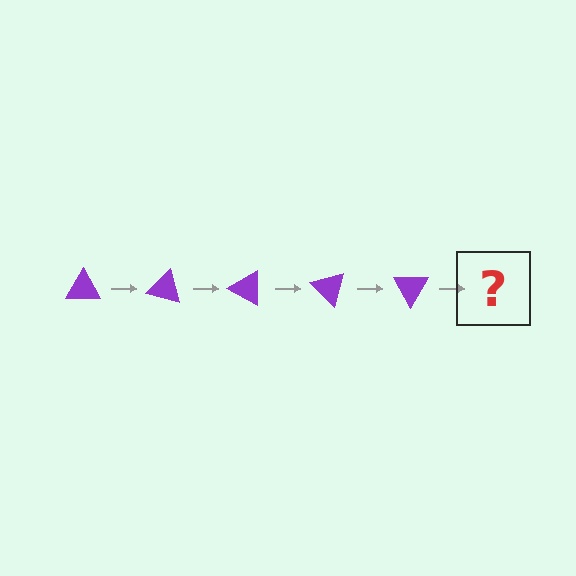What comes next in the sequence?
The next element should be a purple triangle rotated 75 degrees.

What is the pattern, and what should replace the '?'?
The pattern is that the triangle rotates 15 degrees each step. The '?' should be a purple triangle rotated 75 degrees.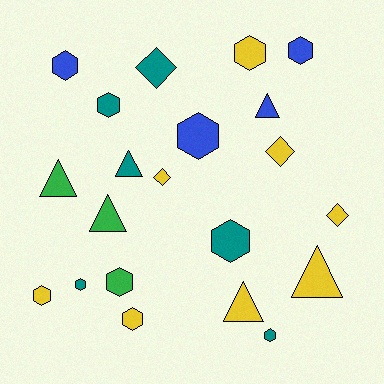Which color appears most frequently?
Yellow, with 8 objects.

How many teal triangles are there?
There is 1 teal triangle.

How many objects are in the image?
There are 21 objects.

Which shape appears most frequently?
Hexagon, with 11 objects.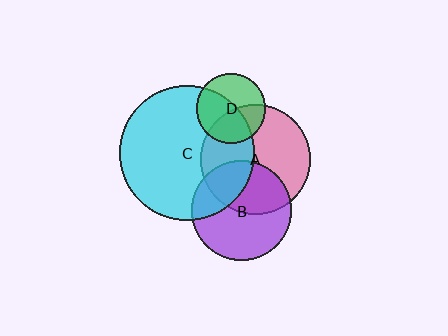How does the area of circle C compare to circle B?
Approximately 1.8 times.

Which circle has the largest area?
Circle C (cyan).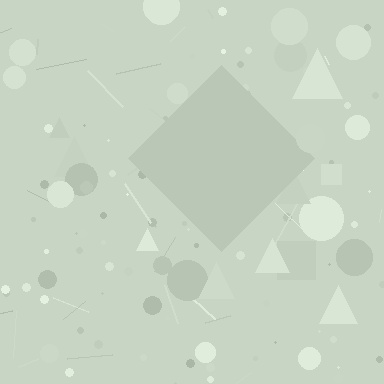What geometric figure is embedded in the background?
A diamond is embedded in the background.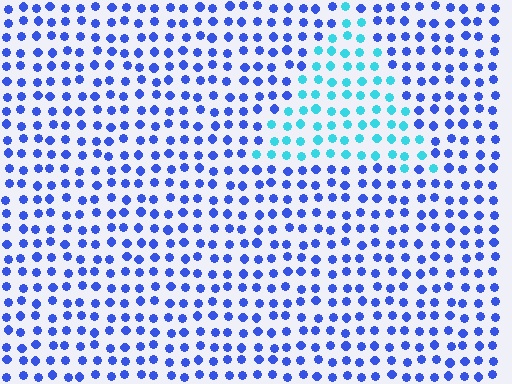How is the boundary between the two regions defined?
The boundary is defined purely by a slight shift in hue (about 46 degrees). Spacing, size, and orientation are identical on both sides.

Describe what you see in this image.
The image is filled with small blue elements in a uniform arrangement. A triangle-shaped region is visible where the elements are tinted to a slightly different hue, forming a subtle color boundary.